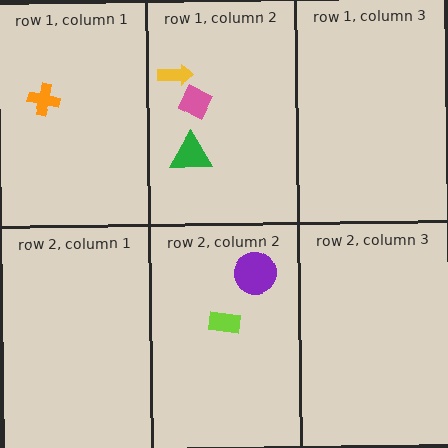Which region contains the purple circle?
The row 2, column 2 region.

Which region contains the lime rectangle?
The row 2, column 2 region.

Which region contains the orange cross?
The row 1, column 1 region.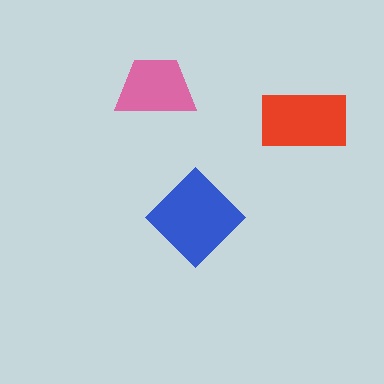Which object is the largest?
The blue diamond.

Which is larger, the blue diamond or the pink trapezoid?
The blue diamond.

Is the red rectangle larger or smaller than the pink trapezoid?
Larger.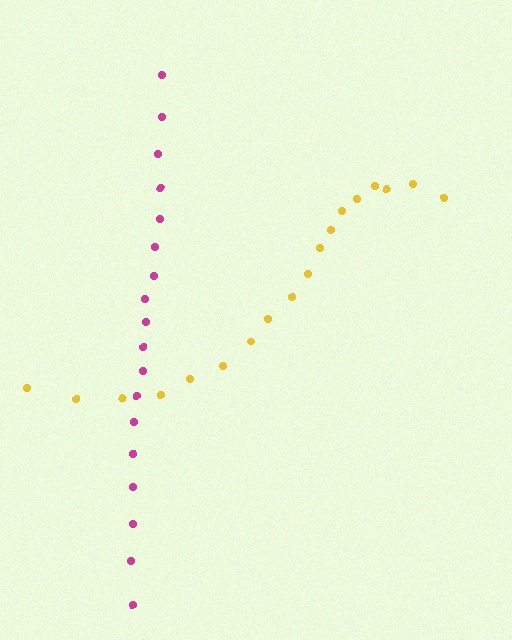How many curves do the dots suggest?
There are 2 distinct paths.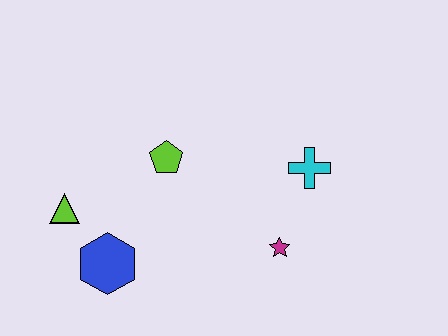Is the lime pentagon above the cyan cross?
Yes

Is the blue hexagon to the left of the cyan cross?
Yes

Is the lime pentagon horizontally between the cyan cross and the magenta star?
No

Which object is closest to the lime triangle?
The blue hexagon is closest to the lime triangle.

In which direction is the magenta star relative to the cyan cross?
The magenta star is below the cyan cross.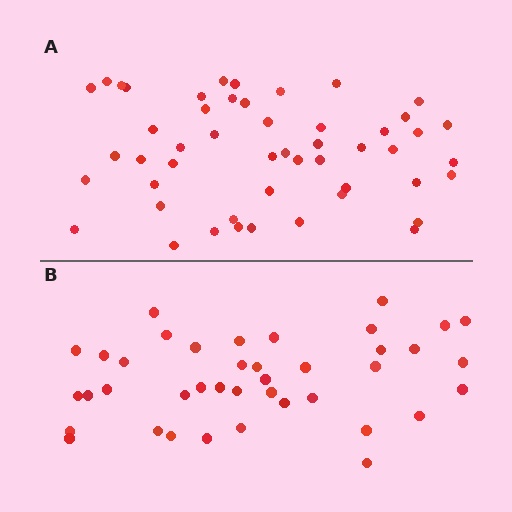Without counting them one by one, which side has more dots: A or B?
Region A (the top region) has more dots.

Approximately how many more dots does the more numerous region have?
Region A has roughly 10 or so more dots than region B.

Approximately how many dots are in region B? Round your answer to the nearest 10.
About 40 dots.